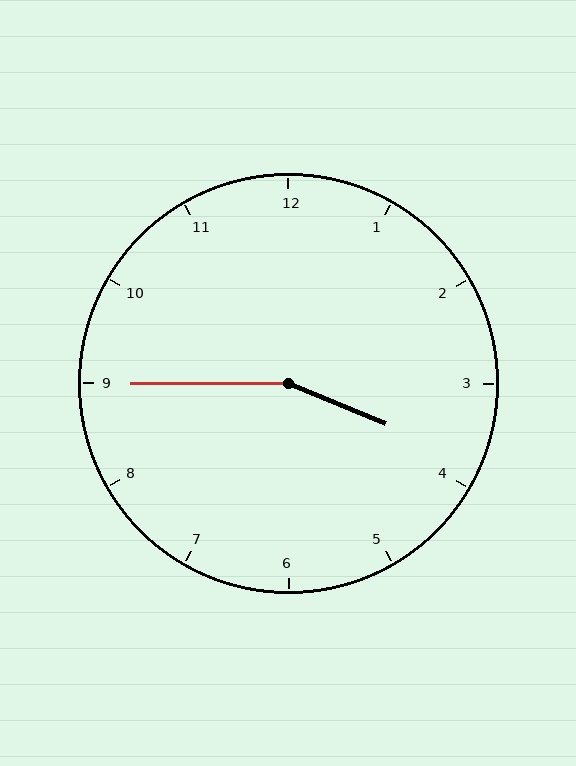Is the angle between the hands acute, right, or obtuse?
It is obtuse.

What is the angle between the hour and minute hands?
Approximately 158 degrees.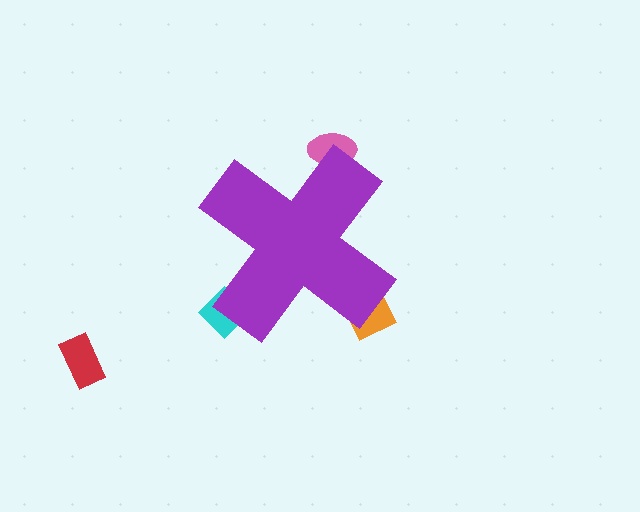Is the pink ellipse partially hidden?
Yes, the pink ellipse is partially hidden behind the purple cross.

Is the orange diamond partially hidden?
Yes, the orange diamond is partially hidden behind the purple cross.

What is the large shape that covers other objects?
A purple cross.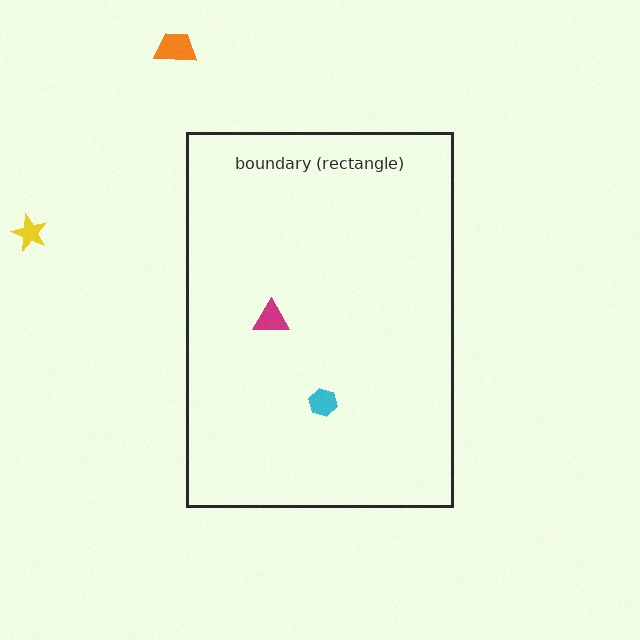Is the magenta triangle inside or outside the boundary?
Inside.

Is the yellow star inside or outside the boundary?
Outside.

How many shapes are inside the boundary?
2 inside, 2 outside.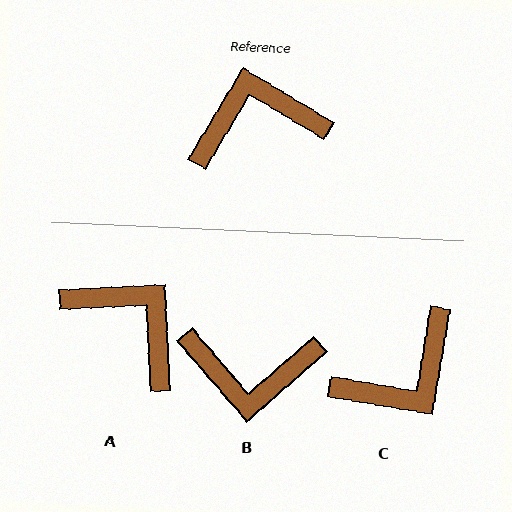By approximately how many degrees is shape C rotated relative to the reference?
Approximately 159 degrees clockwise.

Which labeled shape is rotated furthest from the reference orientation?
B, about 162 degrees away.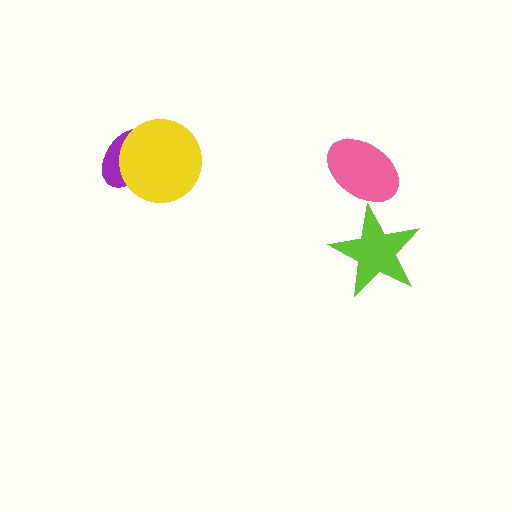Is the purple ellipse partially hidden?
Yes, it is partially covered by another shape.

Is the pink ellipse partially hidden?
No, no other shape covers it.